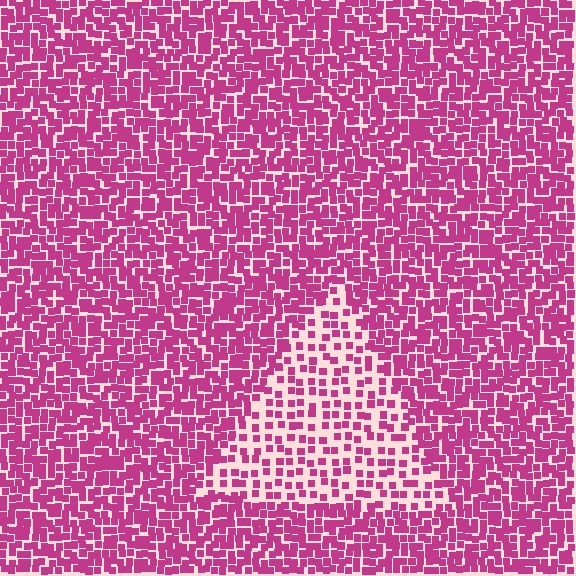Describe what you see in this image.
The image contains small magenta elements arranged at two different densities. A triangle-shaped region is visible where the elements are less densely packed than the surrounding area.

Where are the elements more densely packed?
The elements are more densely packed outside the triangle boundary.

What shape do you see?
I see a triangle.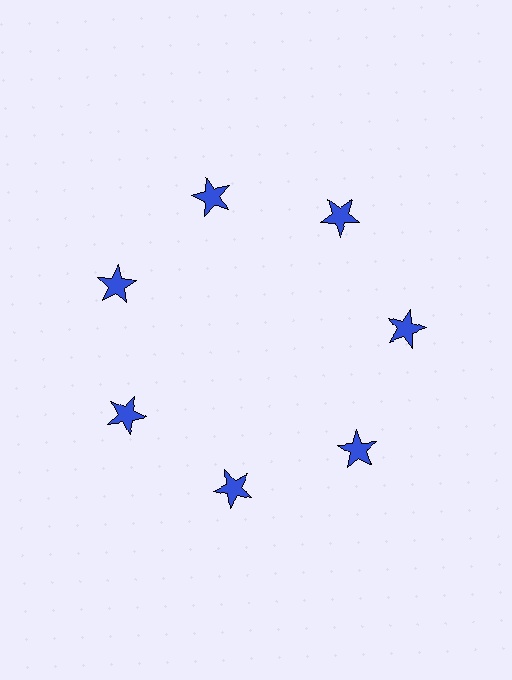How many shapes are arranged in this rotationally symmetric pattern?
There are 7 shapes, arranged in 7 groups of 1.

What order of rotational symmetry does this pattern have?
This pattern has 7-fold rotational symmetry.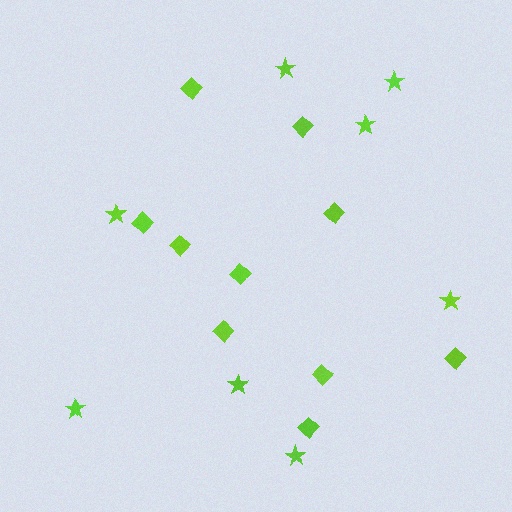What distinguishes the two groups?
There are 2 groups: one group of stars (8) and one group of diamonds (10).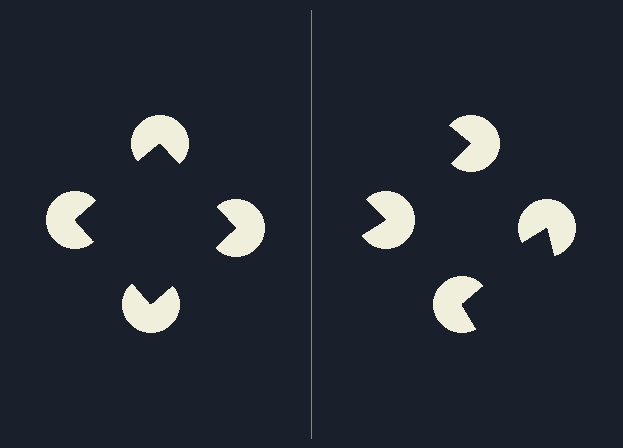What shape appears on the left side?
An illusory square.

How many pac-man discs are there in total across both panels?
8 — 4 on each side.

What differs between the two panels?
The pac-man discs are positioned identically on both sides; only the wedge orientations differ. On the left they align to a square; on the right they are misaligned.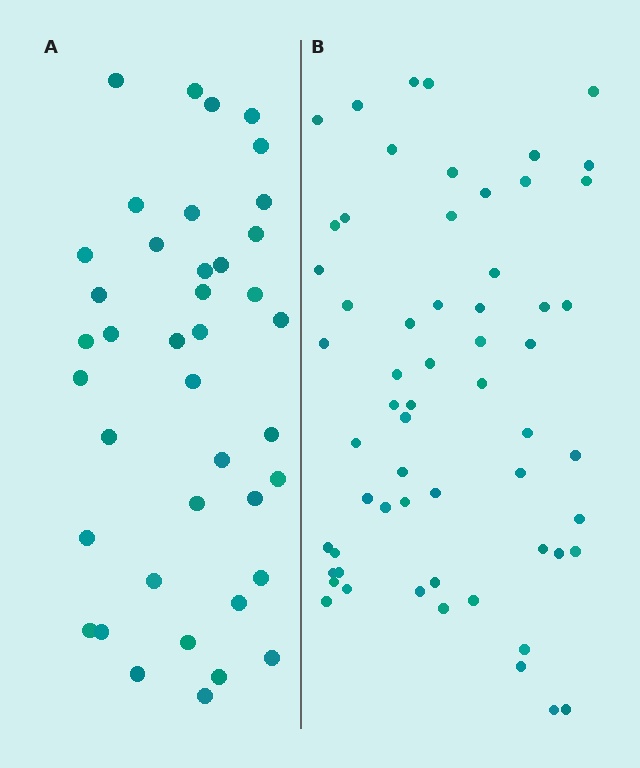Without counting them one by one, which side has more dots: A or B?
Region B (the right region) has more dots.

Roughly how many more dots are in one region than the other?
Region B has approximately 20 more dots than region A.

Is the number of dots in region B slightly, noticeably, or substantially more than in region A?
Region B has substantially more. The ratio is roughly 1.5 to 1.